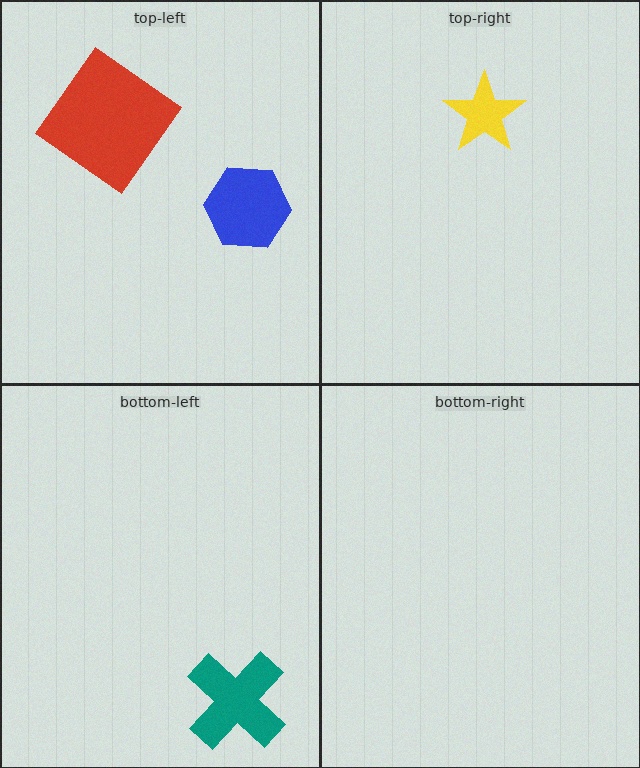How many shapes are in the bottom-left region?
1.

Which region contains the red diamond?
The top-left region.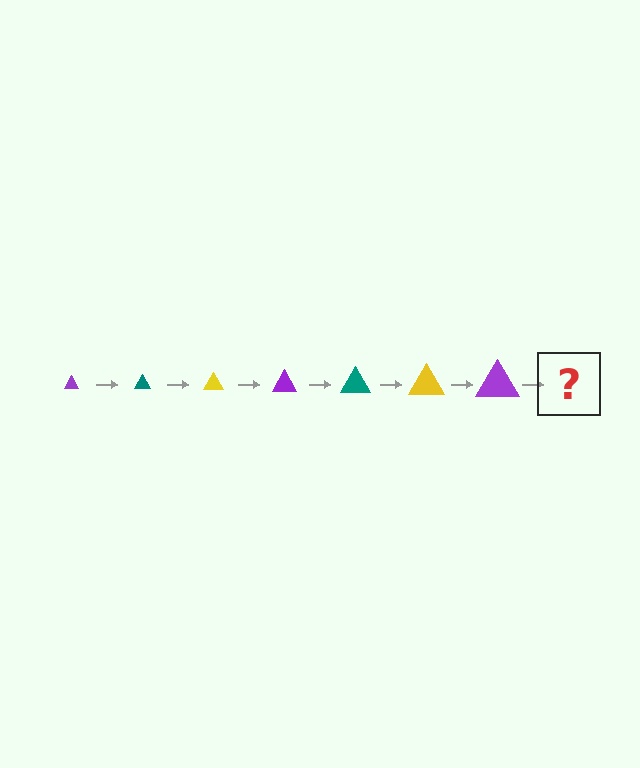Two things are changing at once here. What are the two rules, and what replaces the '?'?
The two rules are that the triangle grows larger each step and the color cycles through purple, teal, and yellow. The '?' should be a teal triangle, larger than the previous one.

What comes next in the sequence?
The next element should be a teal triangle, larger than the previous one.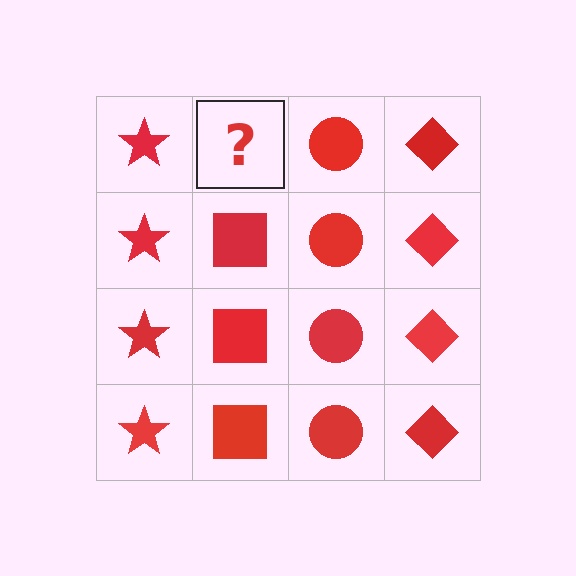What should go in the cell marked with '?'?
The missing cell should contain a red square.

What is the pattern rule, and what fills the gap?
The rule is that each column has a consistent shape. The gap should be filled with a red square.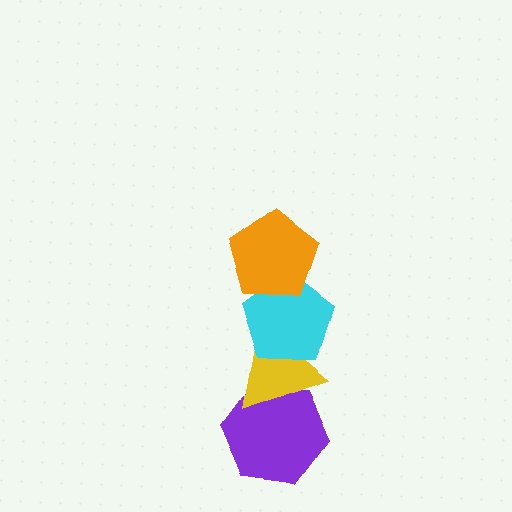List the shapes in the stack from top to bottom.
From top to bottom: the orange pentagon, the cyan pentagon, the yellow triangle, the purple hexagon.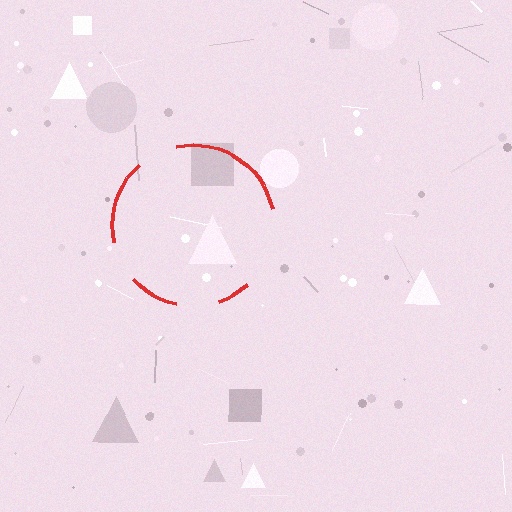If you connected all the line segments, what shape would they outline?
They would outline a circle.